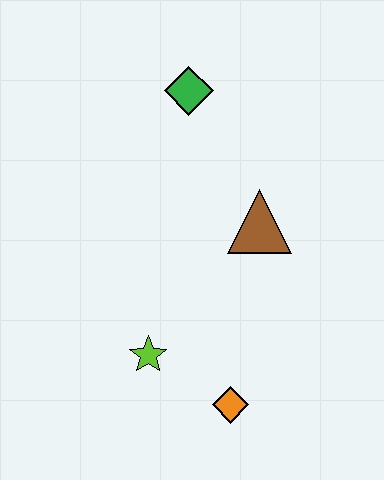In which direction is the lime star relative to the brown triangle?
The lime star is below the brown triangle.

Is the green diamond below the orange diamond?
No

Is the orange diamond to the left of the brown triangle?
Yes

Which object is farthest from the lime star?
The green diamond is farthest from the lime star.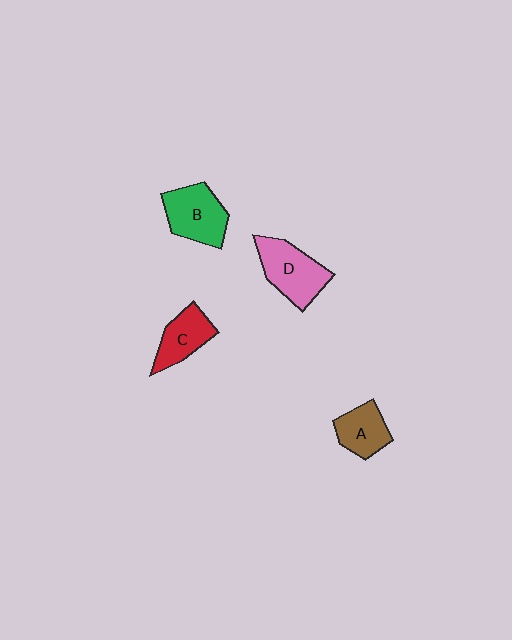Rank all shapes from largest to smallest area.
From largest to smallest: D (pink), B (green), C (red), A (brown).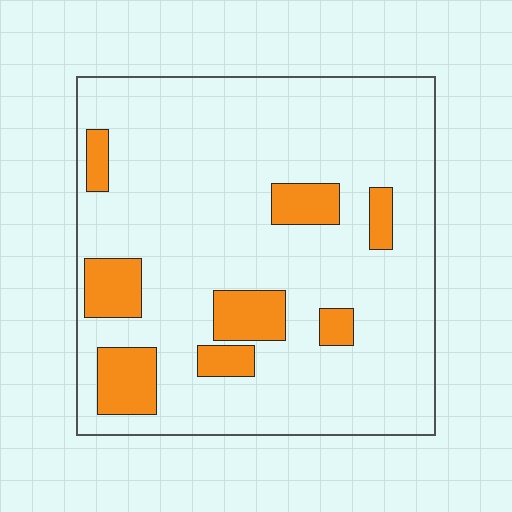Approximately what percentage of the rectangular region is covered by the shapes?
Approximately 15%.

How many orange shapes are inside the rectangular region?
8.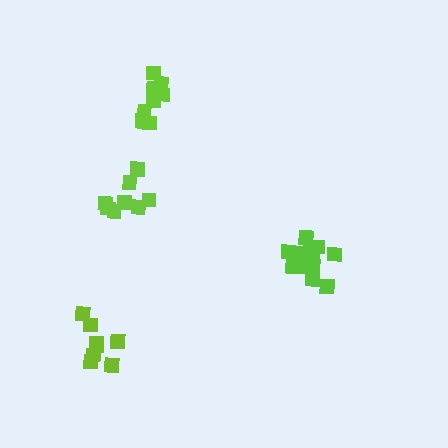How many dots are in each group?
Group 1: 8 dots, Group 2: 8 dots, Group 3: 13 dots, Group 4: 8 dots (37 total).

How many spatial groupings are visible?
There are 4 spatial groupings.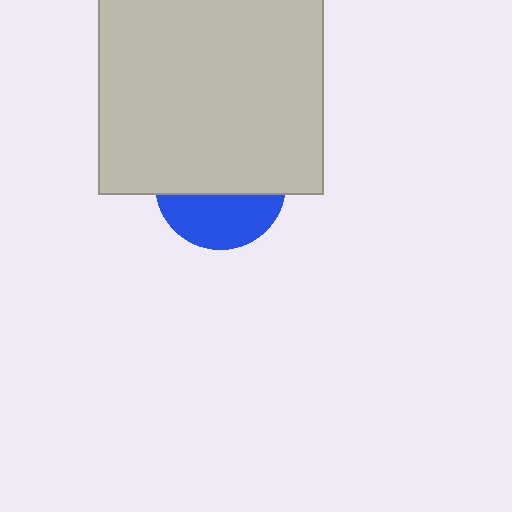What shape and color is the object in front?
The object in front is a light gray square.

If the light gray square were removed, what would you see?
You would see the complete blue circle.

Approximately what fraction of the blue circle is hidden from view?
Roughly 61% of the blue circle is hidden behind the light gray square.